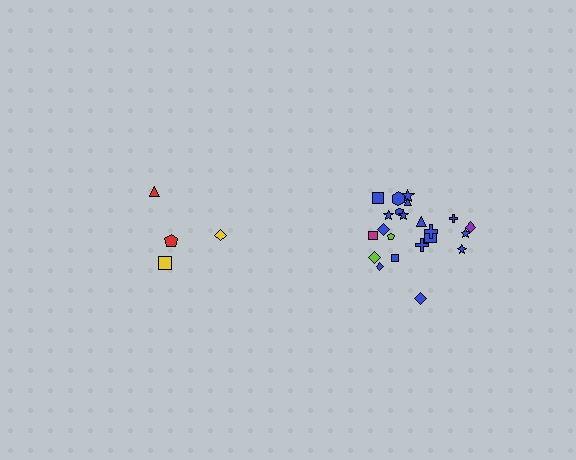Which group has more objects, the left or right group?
The right group.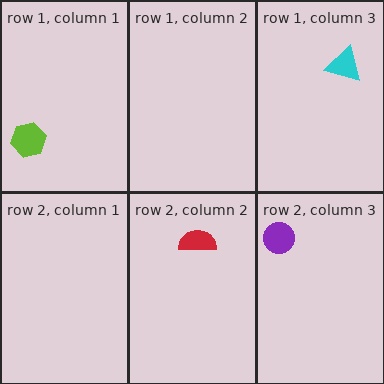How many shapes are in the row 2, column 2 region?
1.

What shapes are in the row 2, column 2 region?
The red semicircle.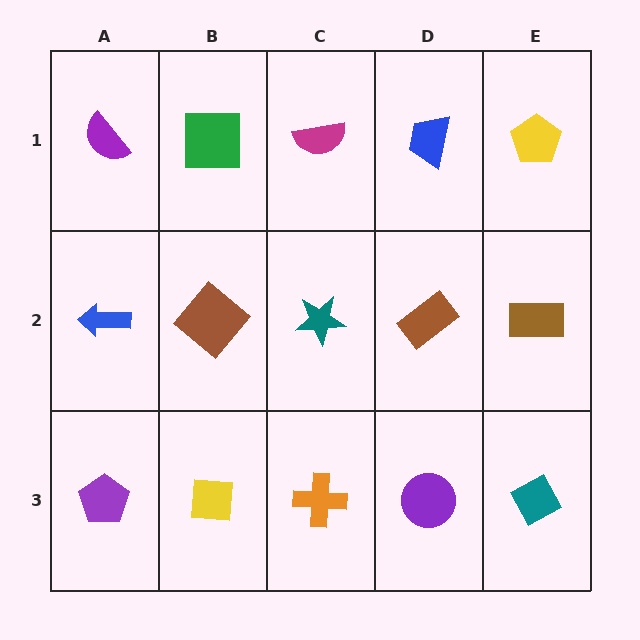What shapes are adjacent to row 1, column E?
A brown rectangle (row 2, column E), a blue trapezoid (row 1, column D).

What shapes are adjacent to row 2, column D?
A blue trapezoid (row 1, column D), a purple circle (row 3, column D), a teal star (row 2, column C), a brown rectangle (row 2, column E).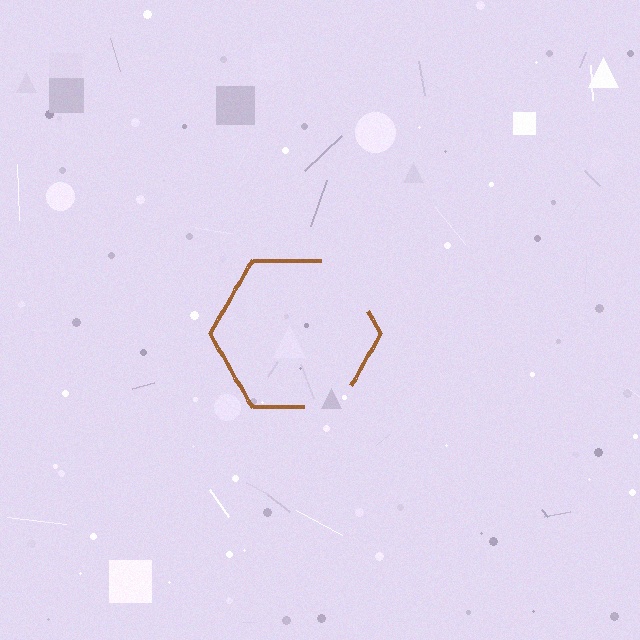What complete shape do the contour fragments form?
The contour fragments form a hexagon.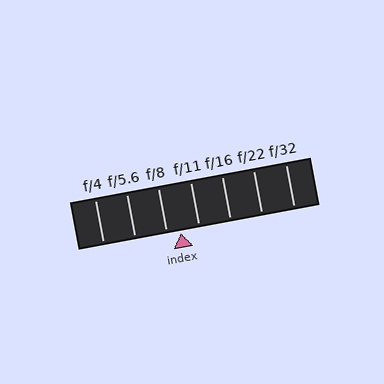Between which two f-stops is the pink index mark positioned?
The index mark is between f/8 and f/11.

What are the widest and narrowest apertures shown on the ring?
The widest aperture shown is f/4 and the narrowest is f/32.